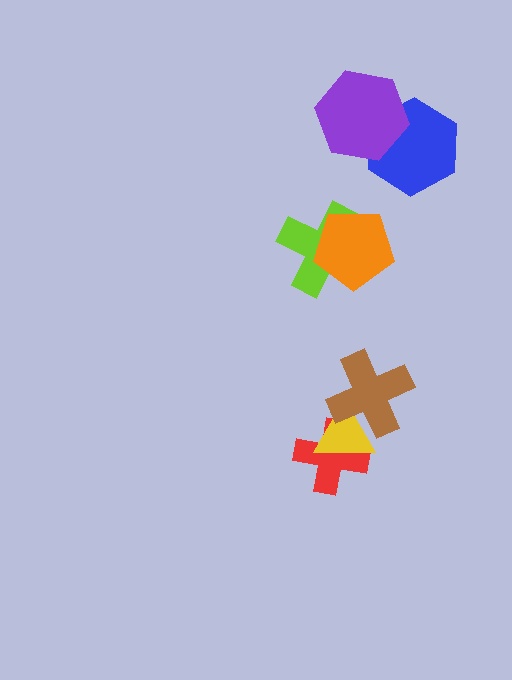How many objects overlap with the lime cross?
1 object overlaps with the lime cross.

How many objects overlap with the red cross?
1 object overlaps with the red cross.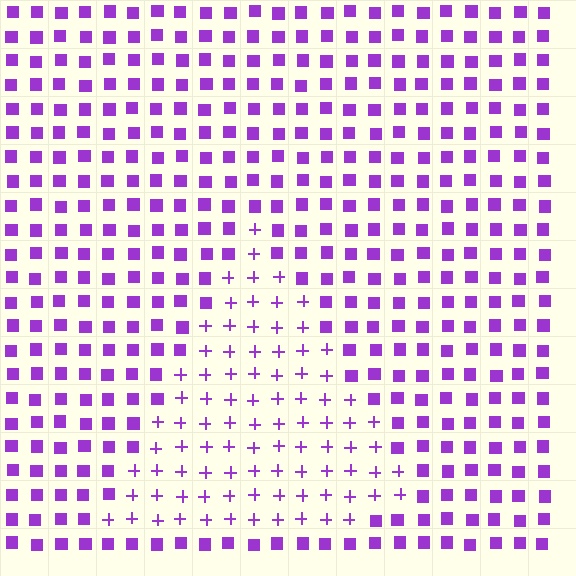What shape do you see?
I see a triangle.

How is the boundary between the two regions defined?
The boundary is defined by a change in element shape: plus signs inside vs. squares outside. All elements share the same color and spacing.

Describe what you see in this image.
The image is filled with small purple elements arranged in a uniform grid. A triangle-shaped region contains plus signs, while the surrounding area contains squares. The boundary is defined purely by the change in element shape.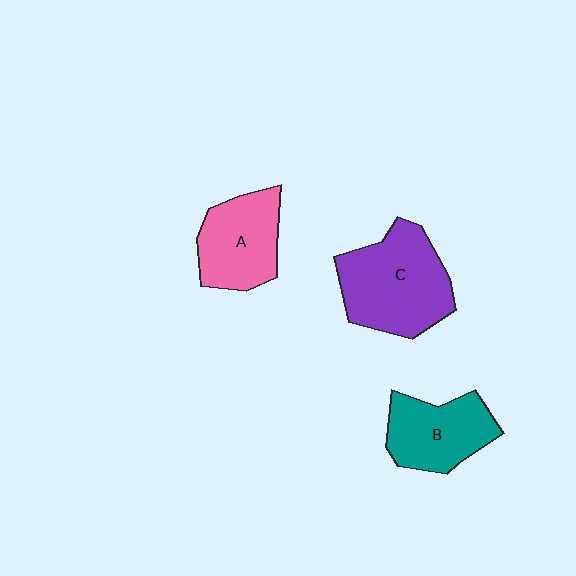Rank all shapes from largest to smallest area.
From largest to smallest: C (purple), A (pink), B (teal).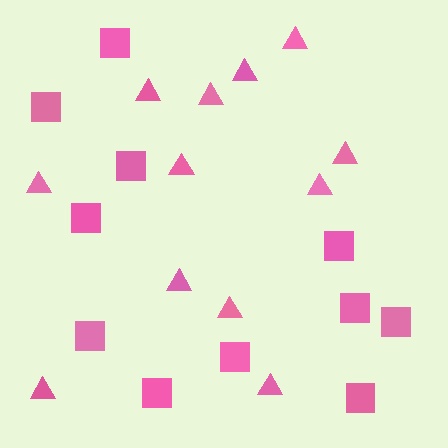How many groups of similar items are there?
There are 2 groups: one group of triangles (12) and one group of squares (11).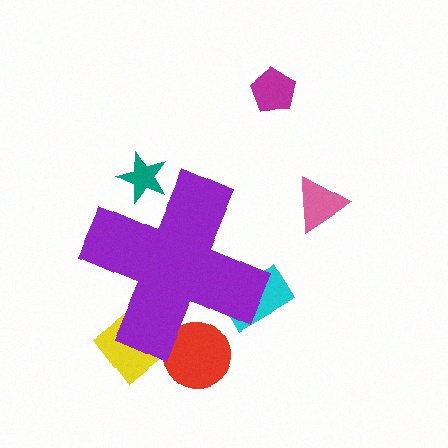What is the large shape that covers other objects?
A purple cross.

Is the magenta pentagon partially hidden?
No, the magenta pentagon is fully visible.